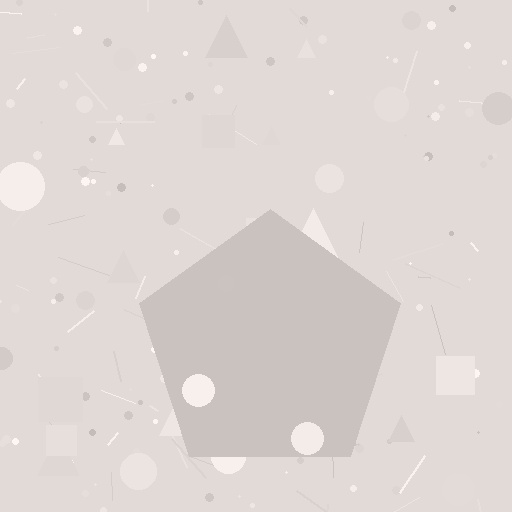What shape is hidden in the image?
A pentagon is hidden in the image.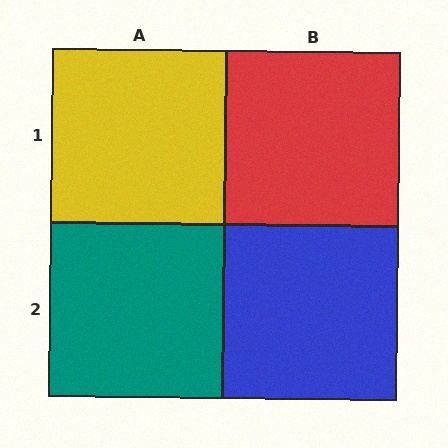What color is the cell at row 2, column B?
Blue.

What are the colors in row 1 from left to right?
Yellow, red.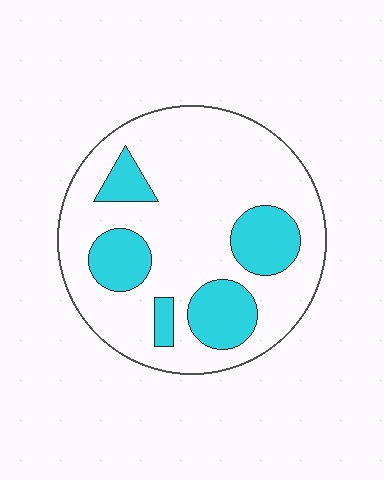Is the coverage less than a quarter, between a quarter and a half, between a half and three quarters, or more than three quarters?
Less than a quarter.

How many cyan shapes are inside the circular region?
5.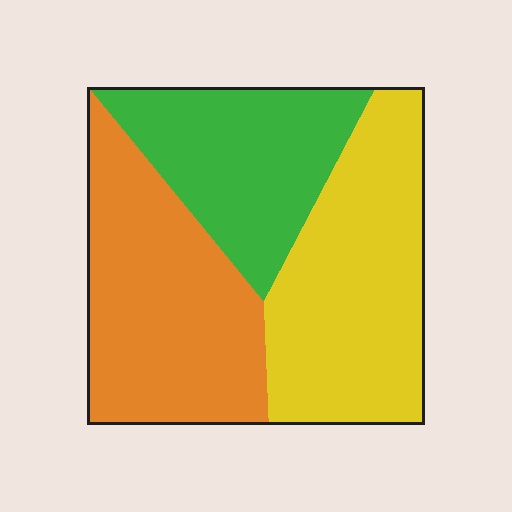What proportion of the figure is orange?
Orange takes up between a third and a half of the figure.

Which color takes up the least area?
Green, at roughly 25%.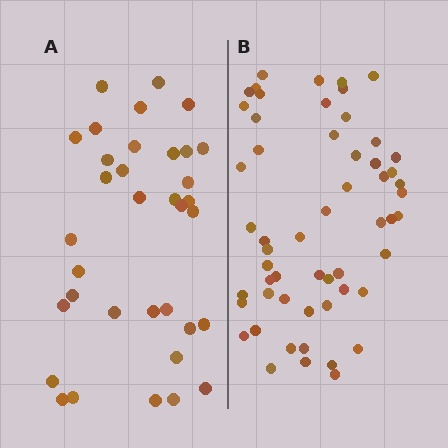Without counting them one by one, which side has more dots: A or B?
Region B (the right region) has more dots.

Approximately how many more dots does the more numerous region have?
Region B has approximately 20 more dots than region A.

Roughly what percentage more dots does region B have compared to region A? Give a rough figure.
About 60% more.